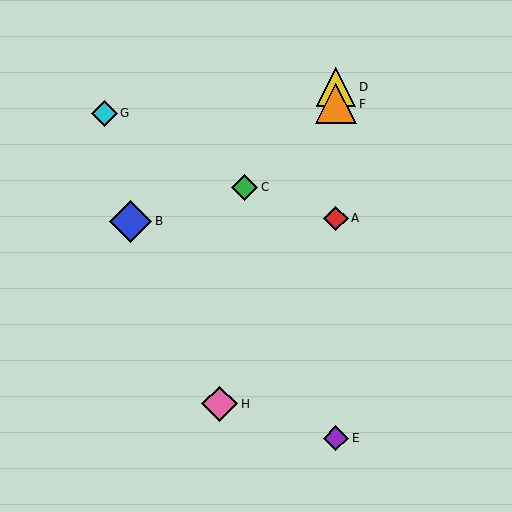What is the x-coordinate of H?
Object H is at x≈220.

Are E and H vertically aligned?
No, E is at x≈336 and H is at x≈220.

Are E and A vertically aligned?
Yes, both are at x≈336.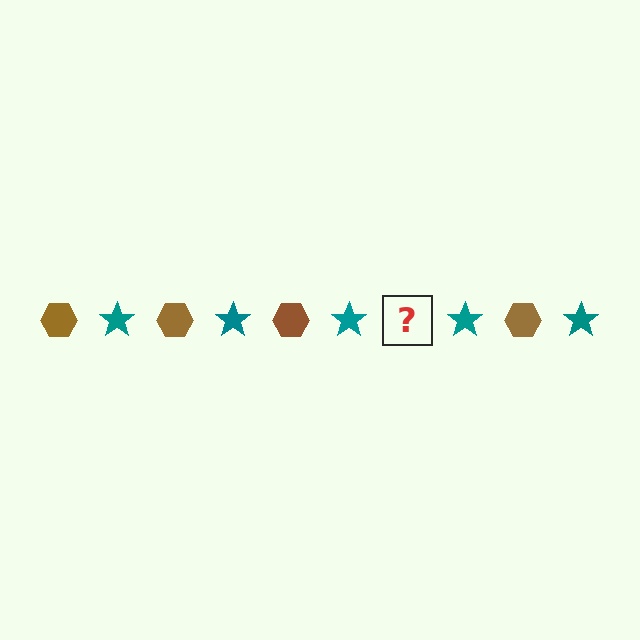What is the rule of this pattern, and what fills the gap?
The rule is that the pattern alternates between brown hexagon and teal star. The gap should be filled with a brown hexagon.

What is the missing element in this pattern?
The missing element is a brown hexagon.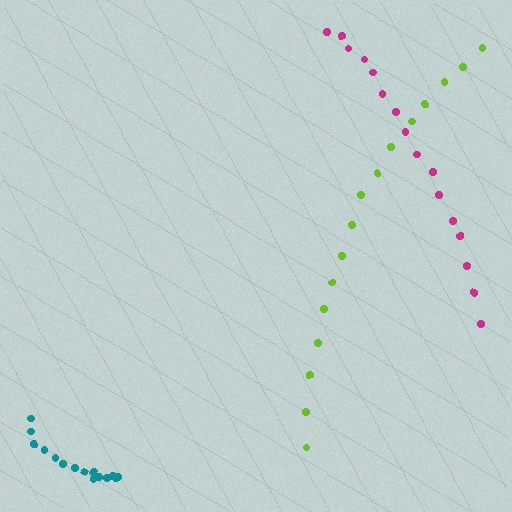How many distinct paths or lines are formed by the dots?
There are 3 distinct paths.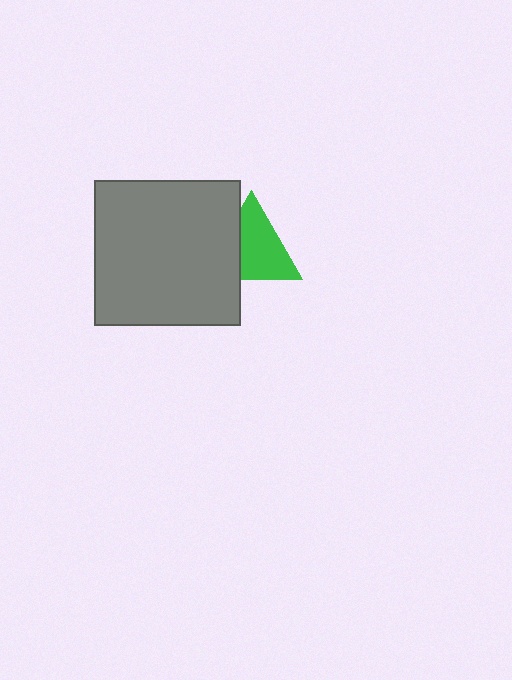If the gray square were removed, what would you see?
You would see the complete green triangle.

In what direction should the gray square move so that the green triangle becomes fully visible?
The gray square should move left. That is the shortest direction to clear the overlap and leave the green triangle fully visible.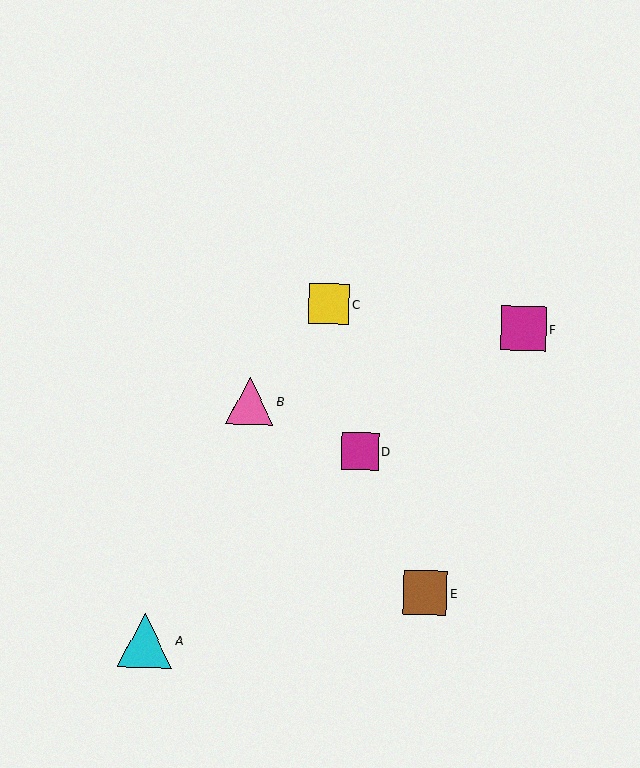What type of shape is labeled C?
Shape C is a yellow square.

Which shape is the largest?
The cyan triangle (labeled A) is the largest.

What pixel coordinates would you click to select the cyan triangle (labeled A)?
Click at (145, 640) to select the cyan triangle A.